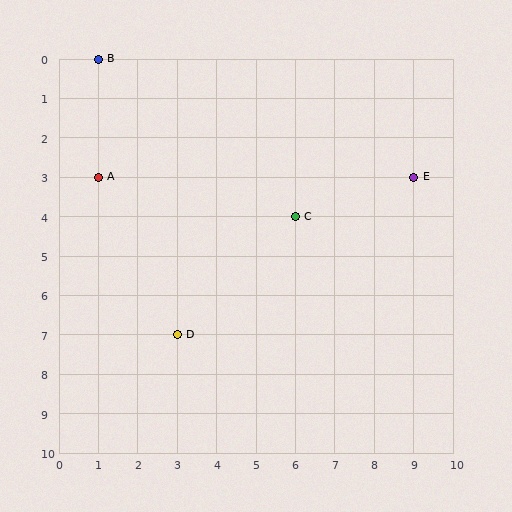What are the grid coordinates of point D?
Point D is at grid coordinates (3, 7).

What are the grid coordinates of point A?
Point A is at grid coordinates (1, 3).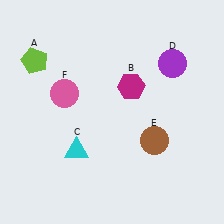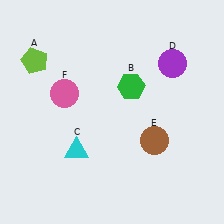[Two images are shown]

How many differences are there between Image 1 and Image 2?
There is 1 difference between the two images.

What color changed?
The hexagon (B) changed from magenta in Image 1 to green in Image 2.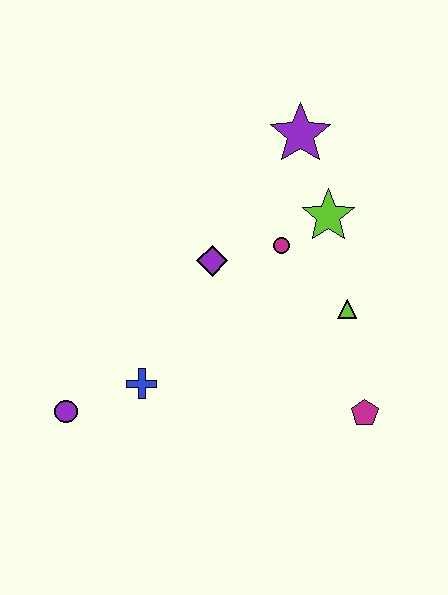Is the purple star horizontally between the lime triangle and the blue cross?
Yes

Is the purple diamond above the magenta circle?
No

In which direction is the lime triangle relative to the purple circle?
The lime triangle is to the right of the purple circle.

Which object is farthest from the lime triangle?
The purple circle is farthest from the lime triangle.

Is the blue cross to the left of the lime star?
Yes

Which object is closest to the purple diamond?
The magenta circle is closest to the purple diamond.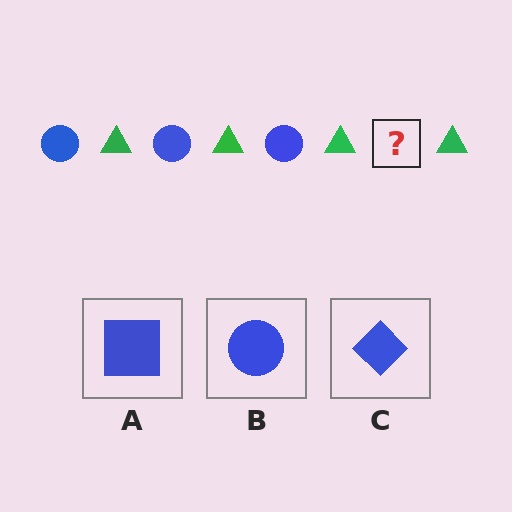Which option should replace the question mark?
Option B.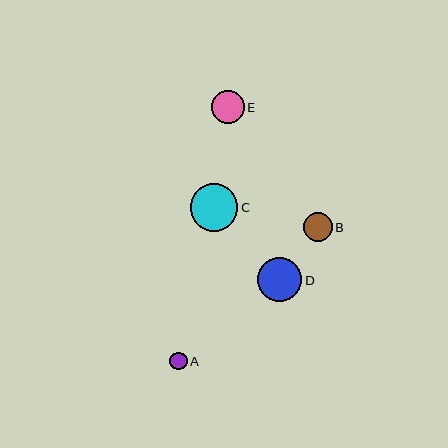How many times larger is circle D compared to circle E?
Circle D is approximately 1.3 times the size of circle E.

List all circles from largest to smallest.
From largest to smallest: C, D, E, B, A.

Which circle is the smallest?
Circle A is the smallest with a size of approximately 18 pixels.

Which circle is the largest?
Circle C is the largest with a size of approximately 48 pixels.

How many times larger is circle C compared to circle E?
Circle C is approximately 1.5 times the size of circle E.